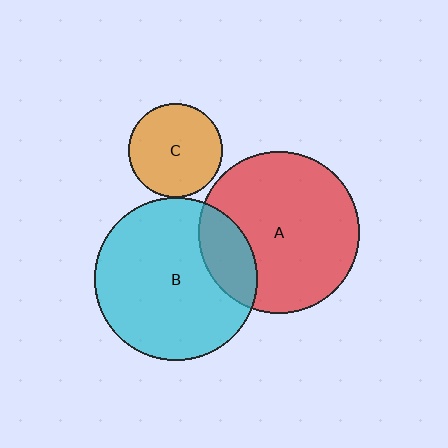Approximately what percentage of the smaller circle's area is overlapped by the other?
Approximately 20%.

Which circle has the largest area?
Circle B (cyan).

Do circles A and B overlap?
Yes.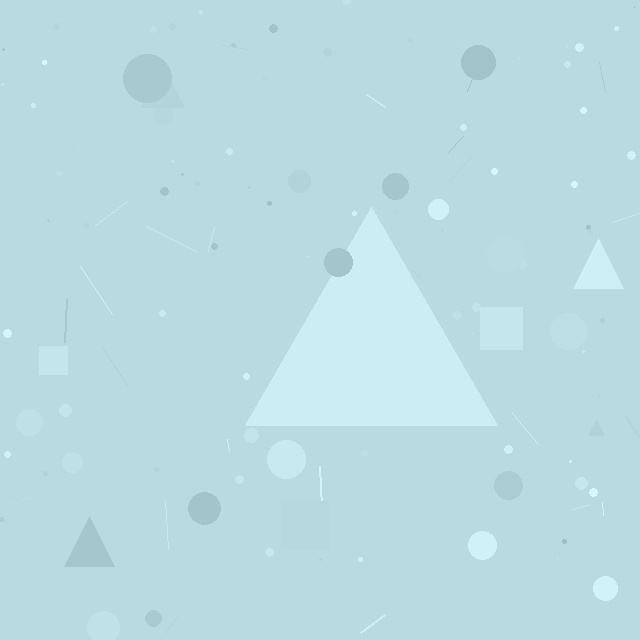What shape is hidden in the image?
A triangle is hidden in the image.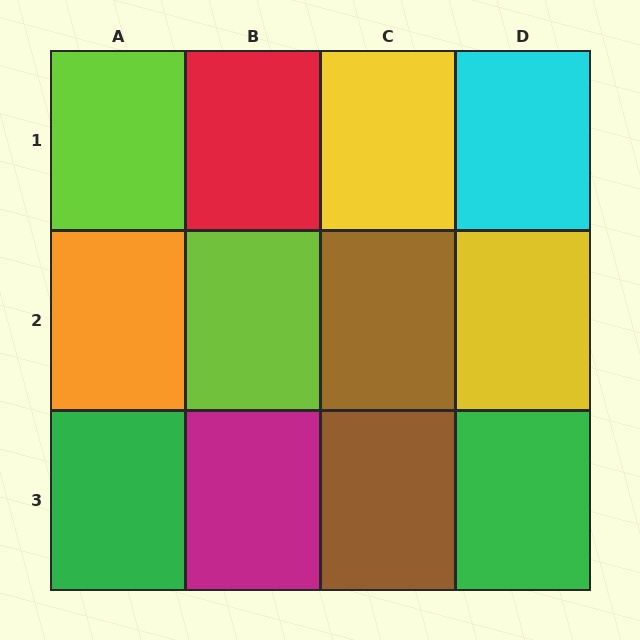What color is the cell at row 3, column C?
Brown.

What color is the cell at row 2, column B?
Lime.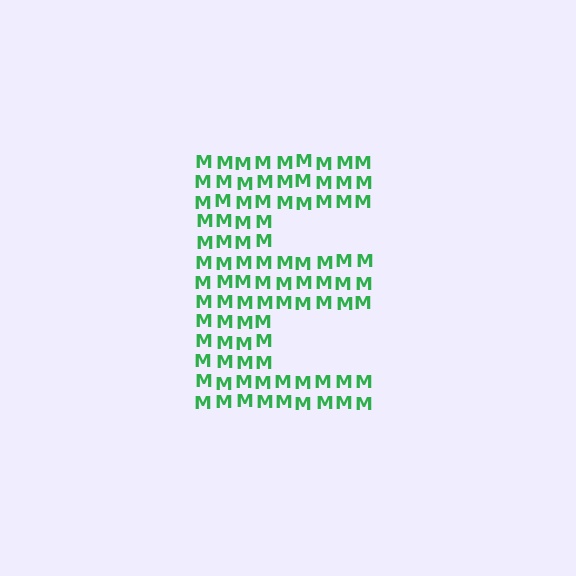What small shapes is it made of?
It is made of small letter M's.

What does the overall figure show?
The overall figure shows the letter E.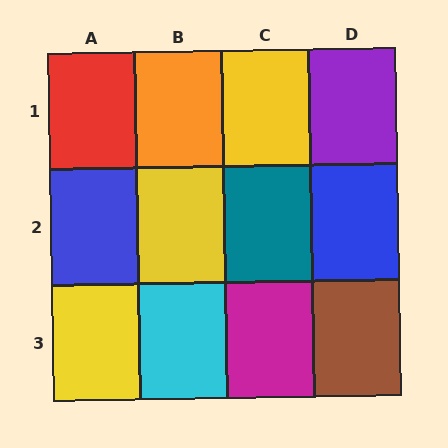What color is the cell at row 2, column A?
Blue.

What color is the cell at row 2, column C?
Teal.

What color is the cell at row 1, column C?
Yellow.